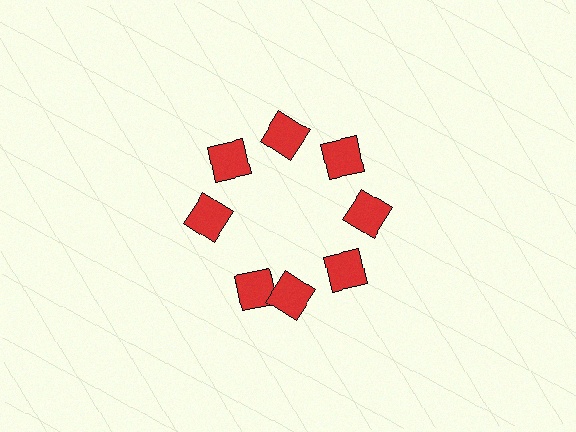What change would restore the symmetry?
The symmetry would be restored by rotating it back into even spacing with its neighbors so that all 8 squares sit at equal angles and equal distance from the center.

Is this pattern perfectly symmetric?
No. The 8 red squares are arranged in a ring, but one element near the 8 o'clock position is rotated out of alignment along the ring, breaking the 8-fold rotational symmetry.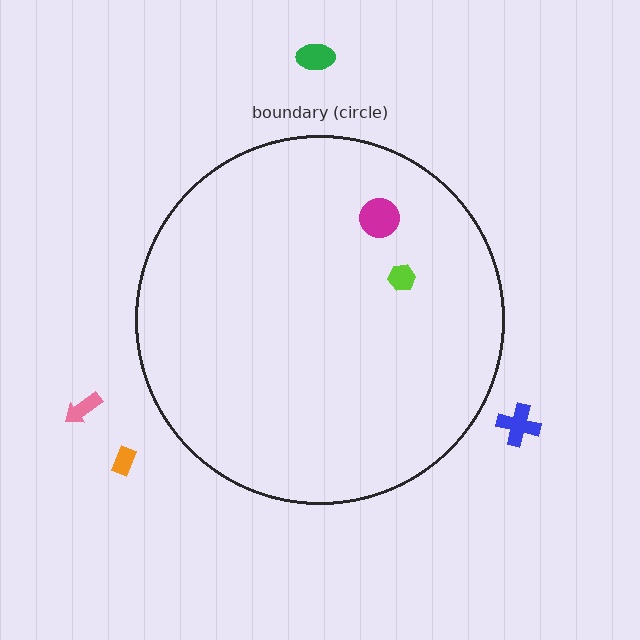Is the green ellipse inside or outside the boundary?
Outside.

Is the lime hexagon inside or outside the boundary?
Inside.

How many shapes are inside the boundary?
2 inside, 4 outside.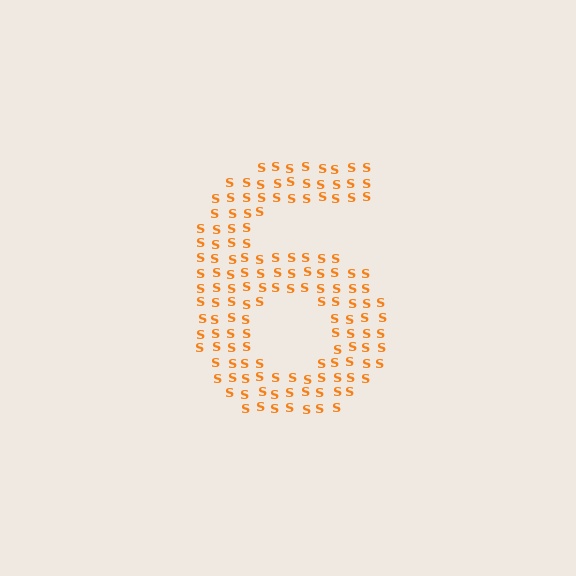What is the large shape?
The large shape is the digit 6.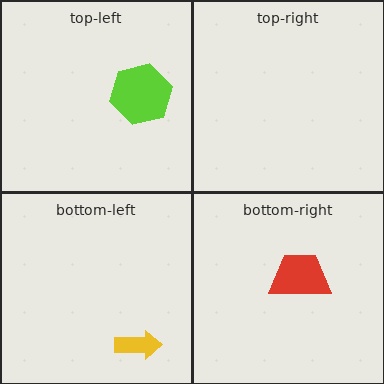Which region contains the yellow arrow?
The bottom-left region.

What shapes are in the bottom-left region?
The yellow arrow.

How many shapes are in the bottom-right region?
1.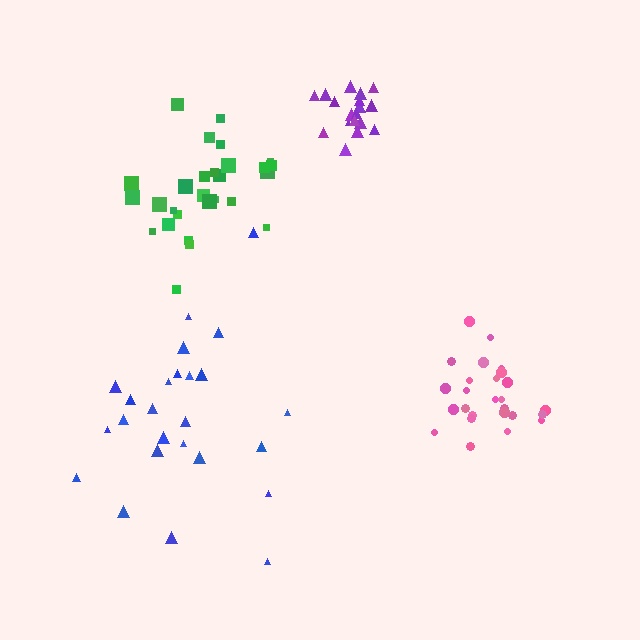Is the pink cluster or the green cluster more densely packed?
Pink.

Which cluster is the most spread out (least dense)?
Blue.